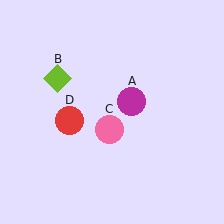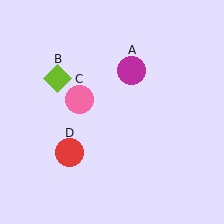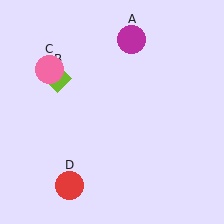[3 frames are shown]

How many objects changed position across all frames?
3 objects changed position: magenta circle (object A), pink circle (object C), red circle (object D).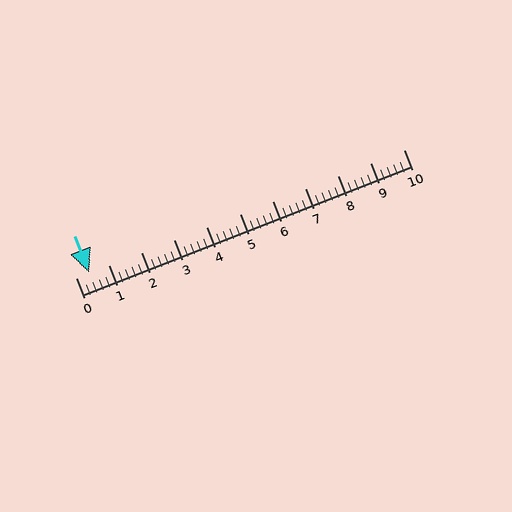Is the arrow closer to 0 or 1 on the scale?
The arrow is closer to 0.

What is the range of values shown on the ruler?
The ruler shows values from 0 to 10.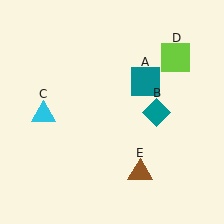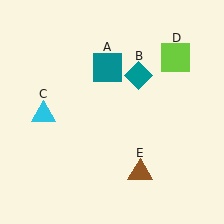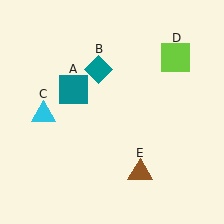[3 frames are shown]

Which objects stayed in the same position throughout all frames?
Cyan triangle (object C) and lime square (object D) and brown triangle (object E) remained stationary.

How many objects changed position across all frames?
2 objects changed position: teal square (object A), teal diamond (object B).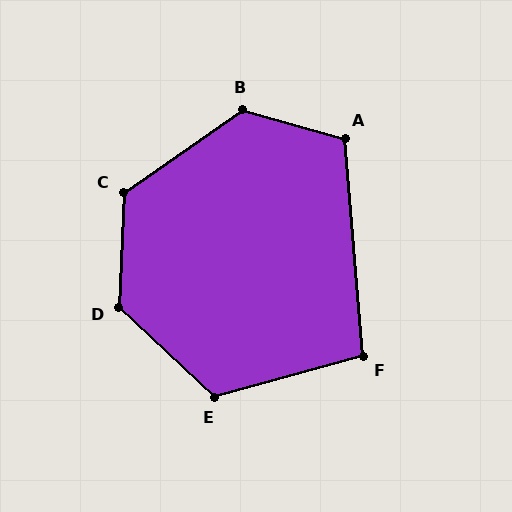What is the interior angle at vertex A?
Approximately 111 degrees (obtuse).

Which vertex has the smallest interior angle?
F, at approximately 100 degrees.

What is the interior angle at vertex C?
Approximately 127 degrees (obtuse).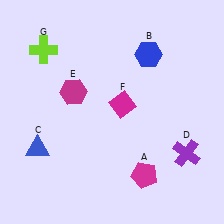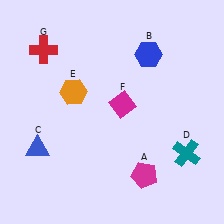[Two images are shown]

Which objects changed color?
D changed from purple to teal. E changed from magenta to orange. G changed from lime to red.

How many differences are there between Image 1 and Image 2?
There are 3 differences between the two images.